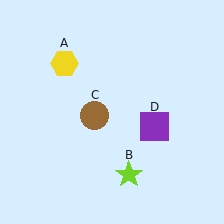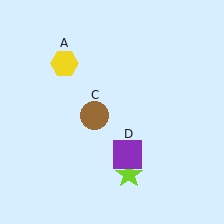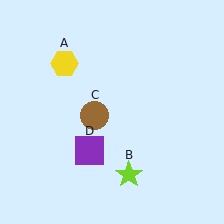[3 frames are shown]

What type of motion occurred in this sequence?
The purple square (object D) rotated clockwise around the center of the scene.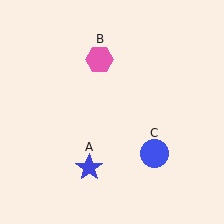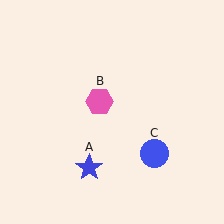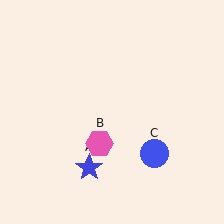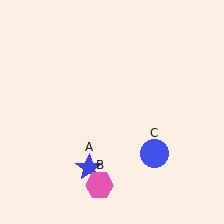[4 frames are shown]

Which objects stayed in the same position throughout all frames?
Blue star (object A) and blue circle (object C) remained stationary.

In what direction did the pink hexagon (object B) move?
The pink hexagon (object B) moved down.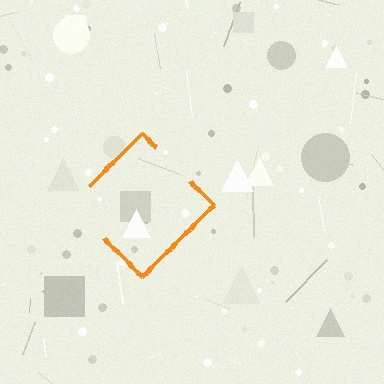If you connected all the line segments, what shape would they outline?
They would outline a diamond.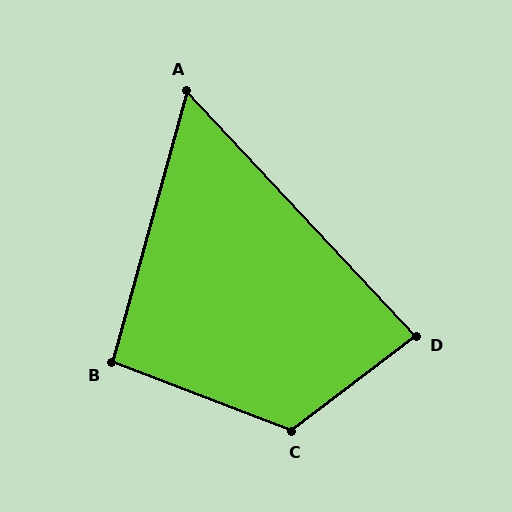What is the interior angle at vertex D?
Approximately 84 degrees (acute).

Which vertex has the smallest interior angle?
A, at approximately 58 degrees.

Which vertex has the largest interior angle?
C, at approximately 122 degrees.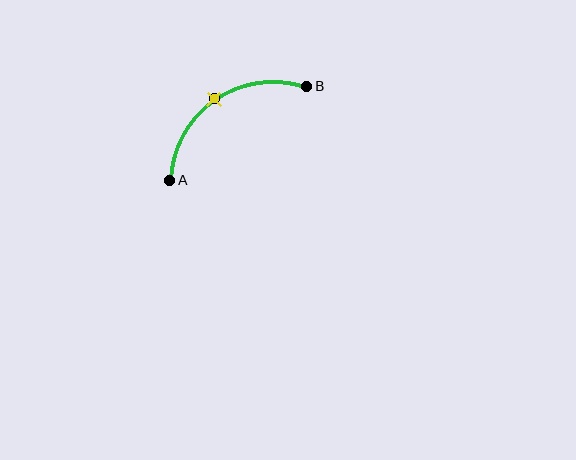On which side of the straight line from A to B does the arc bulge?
The arc bulges above and to the left of the straight line connecting A and B.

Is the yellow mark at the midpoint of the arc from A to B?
Yes. The yellow mark lies on the arc at equal arc-length from both A and B — it is the arc midpoint.